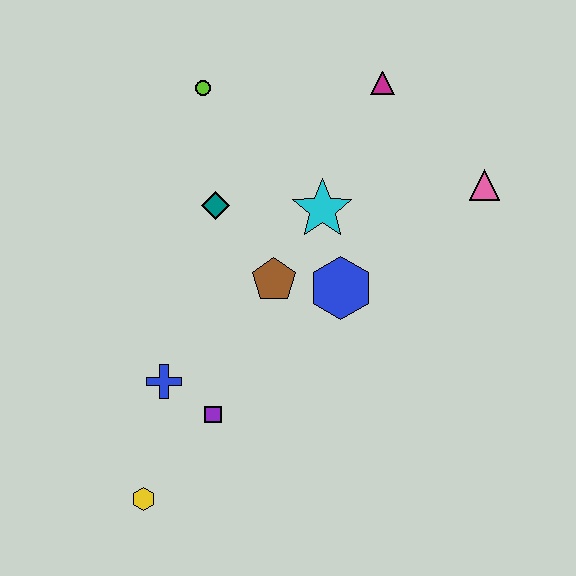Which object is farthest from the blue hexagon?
The yellow hexagon is farthest from the blue hexagon.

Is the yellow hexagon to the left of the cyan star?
Yes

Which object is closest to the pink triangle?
The magenta triangle is closest to the pink triangle.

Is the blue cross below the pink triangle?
Yes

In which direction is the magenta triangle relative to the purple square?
The magenta triangle is above the purple square.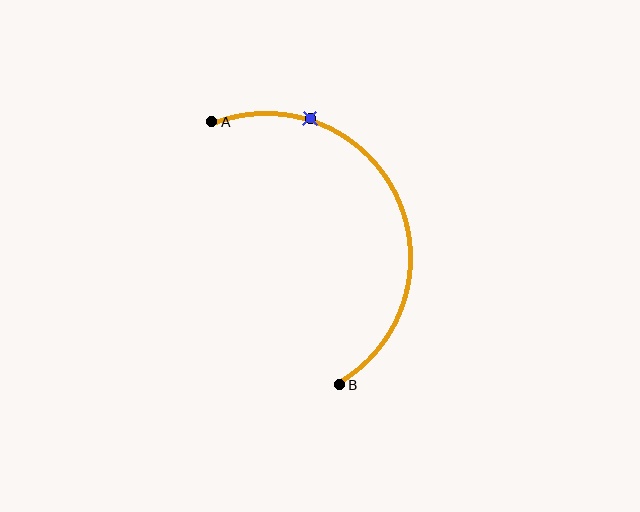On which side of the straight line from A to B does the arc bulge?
The arc bulges to the right of the straight line connecting A and B.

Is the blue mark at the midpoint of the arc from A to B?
No. The blue mark lies on the arc but is closer to endpoint A. The arc midpoint would be at the point on the curve equidistant along the arc from both A and B.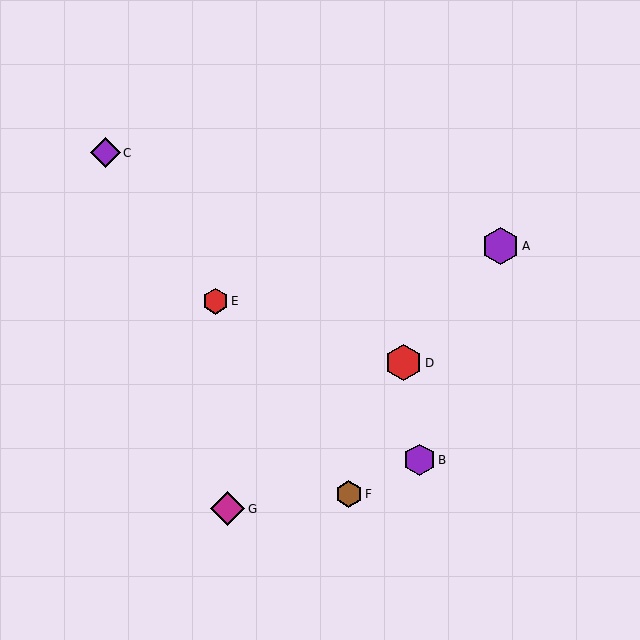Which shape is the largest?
The purple hexagon (labeled A) is the largest.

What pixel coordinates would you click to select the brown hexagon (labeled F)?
Click at (349, 494) to select the brown hexagon F.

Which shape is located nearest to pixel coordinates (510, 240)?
The purple hexagon (labeled A) at (500, 246) is nearest to that location.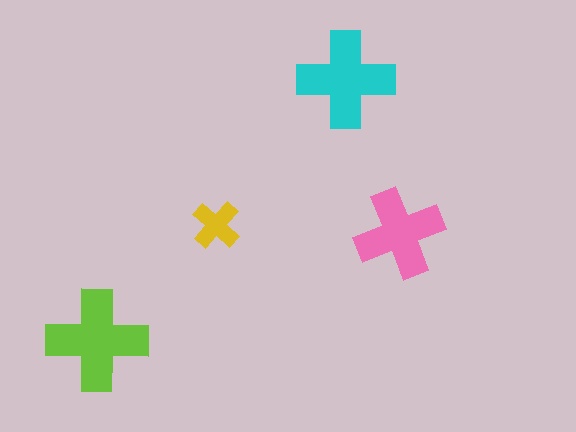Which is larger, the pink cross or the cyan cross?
The cyan one.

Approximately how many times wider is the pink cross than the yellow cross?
About 2 times wider.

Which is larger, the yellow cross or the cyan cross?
The cyan one.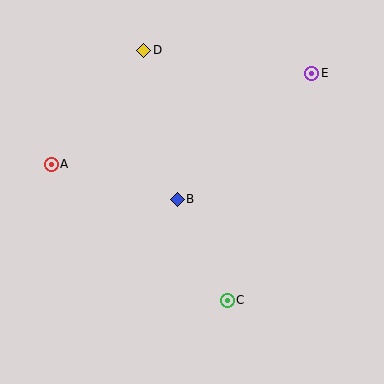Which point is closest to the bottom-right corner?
Point C is closest to the bottom-right corner.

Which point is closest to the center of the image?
Point B at (177, 199) is closest to the center.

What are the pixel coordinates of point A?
Point A is at (51, 164).